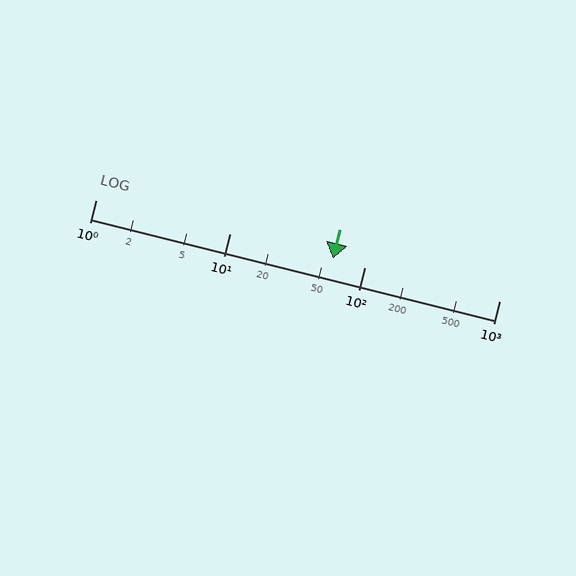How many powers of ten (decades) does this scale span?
The scale spans 3 decades, from 1 to 1000.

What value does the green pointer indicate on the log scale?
The pointer indicates approximately 58.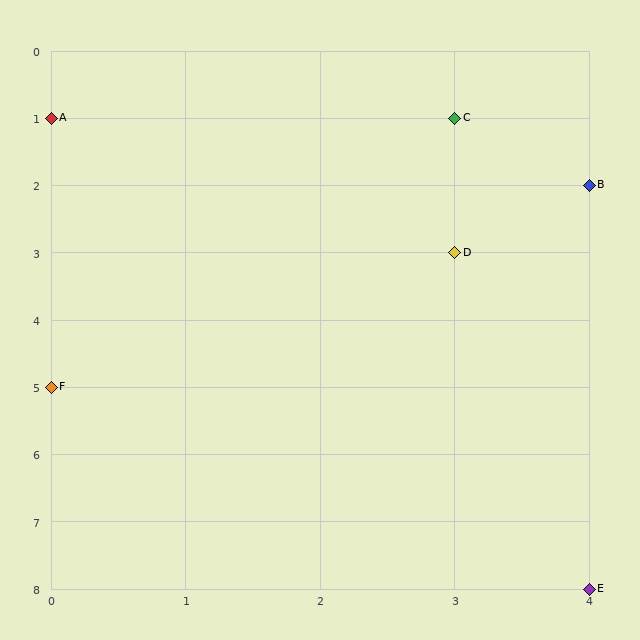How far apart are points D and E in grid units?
Points D and E are 1 column and 5 rows apart (about 5.1 grid units diagonally).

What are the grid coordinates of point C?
Point C is at grid coordinates (3, 1).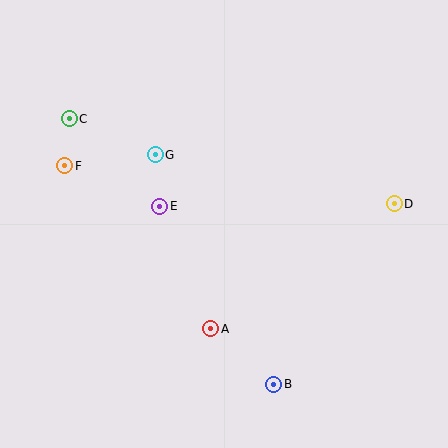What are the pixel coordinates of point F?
Point F is at (65, 166).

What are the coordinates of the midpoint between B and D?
The midpoint between B and D is at (334, 294).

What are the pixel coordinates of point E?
Point E is at (160, 206).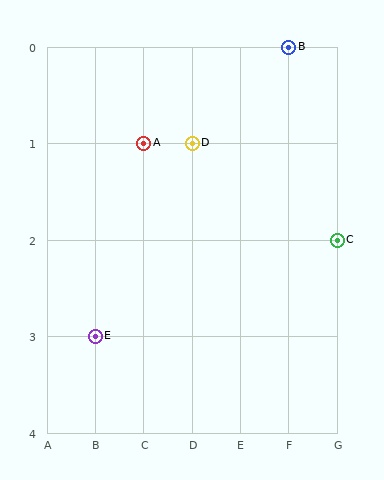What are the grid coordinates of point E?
Point E is at grid coordinates (B, 3).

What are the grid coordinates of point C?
Point C is at grid coordinates (G, 2).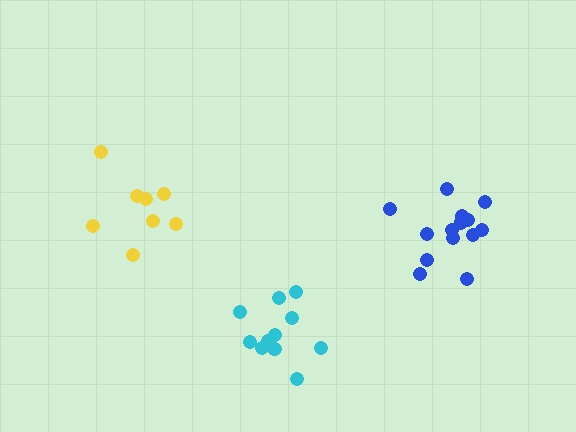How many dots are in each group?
Group 1: 8 dots, Group 2: 11 dots, Group 3: 14 dots (33 total).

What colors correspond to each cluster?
The clusters are colored: yellow, cyan, blue.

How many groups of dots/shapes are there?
There are 3 groups.